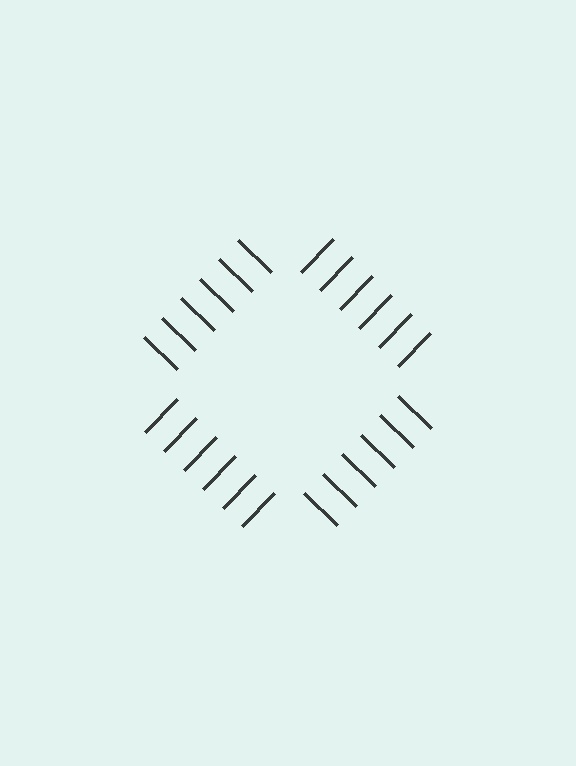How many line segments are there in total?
24 — 6 along each of the 4 edges.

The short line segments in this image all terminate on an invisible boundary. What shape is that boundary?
An illusory square — the line segments terminate on its edges but no continuous stroke is drawn.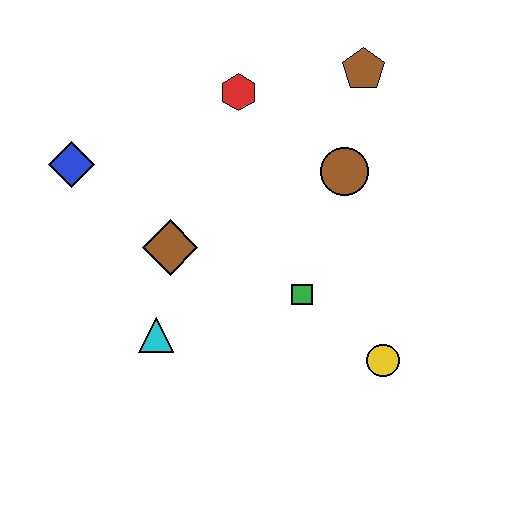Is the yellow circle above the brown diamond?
No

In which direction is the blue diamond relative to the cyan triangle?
The blue diamond is above the cyan triangle.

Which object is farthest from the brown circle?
The blue diamond is farthest from the brown circle.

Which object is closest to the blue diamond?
The brown diamond is closest to the blue diamond.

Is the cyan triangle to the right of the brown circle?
No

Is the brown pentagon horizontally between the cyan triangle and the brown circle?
No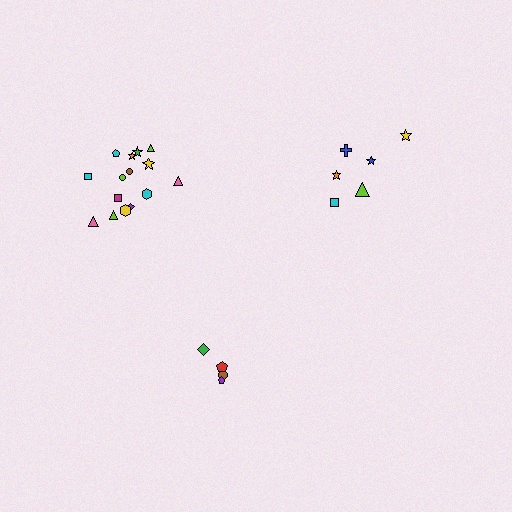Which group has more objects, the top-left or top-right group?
The top-left group.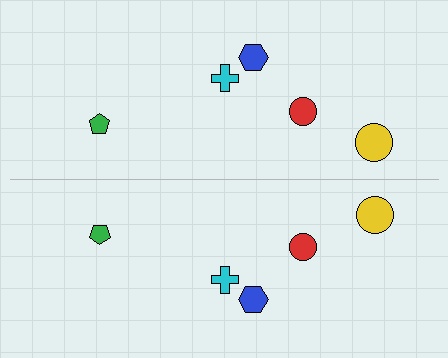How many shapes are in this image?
There are 10 shapes in this image.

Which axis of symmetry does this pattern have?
The pattern has a horizontal axis of symmetry running through the center of the image.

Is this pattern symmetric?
Yes, this pattern has bilateral (reflection) symmetry.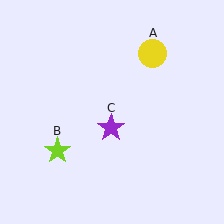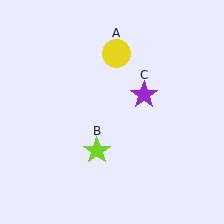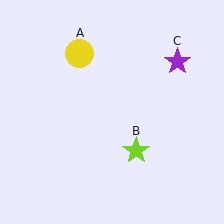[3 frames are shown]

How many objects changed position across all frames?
3 objects changed position: yellow circle (object A), lime star (object B), purple star (object C).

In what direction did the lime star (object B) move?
The lime star (object B) moved right.